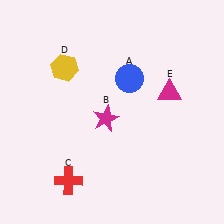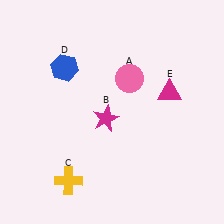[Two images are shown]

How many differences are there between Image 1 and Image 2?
There are 3 differences between the two images.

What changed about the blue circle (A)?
In Image 1, A is blue. In Image 2, it changed to pink.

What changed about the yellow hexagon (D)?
In Image 1, D is yellow. In Image 2, it changed to blue.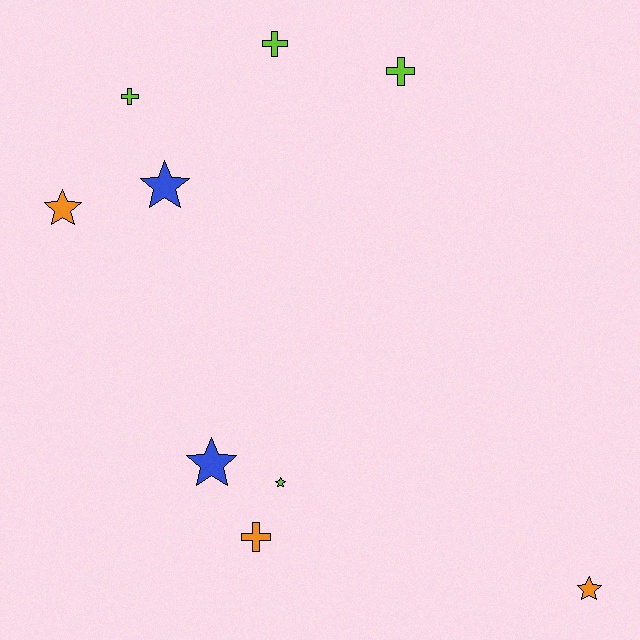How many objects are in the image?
There are 9 objects.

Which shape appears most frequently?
Star, with 5 objects.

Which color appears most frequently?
Lime, with 4 objects.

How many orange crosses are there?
There is 1 orange cross.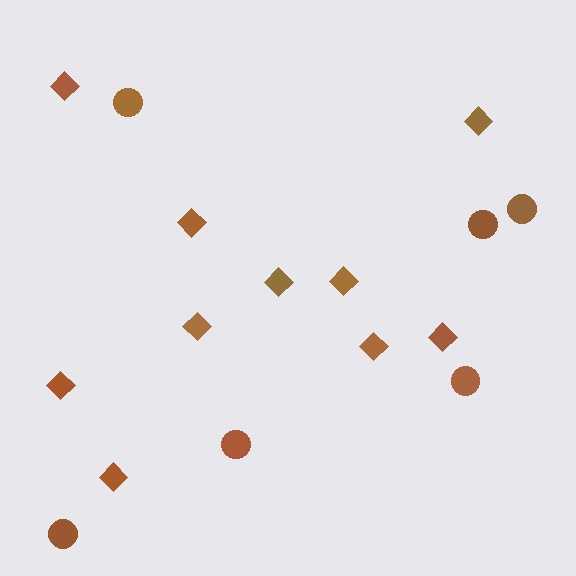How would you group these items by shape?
There are 2 groups: one group of diamonds (10) and one group of circles (6).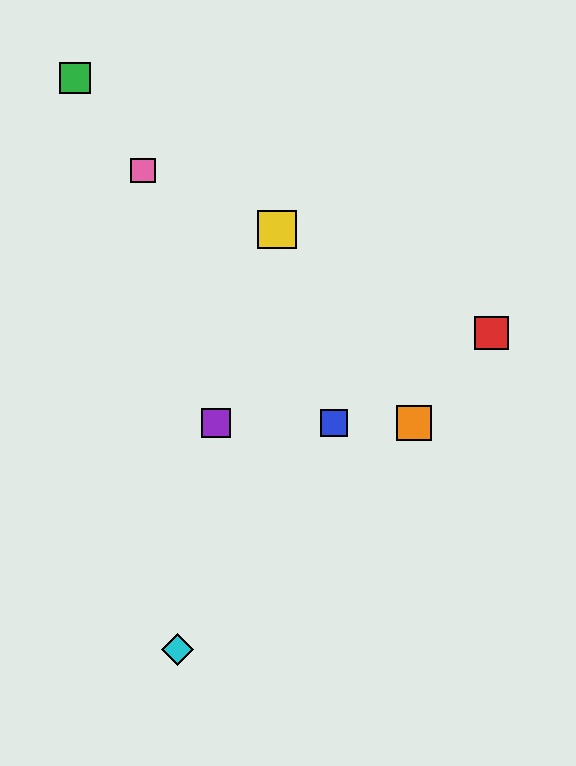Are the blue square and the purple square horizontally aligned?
Yes, both are at y≈423.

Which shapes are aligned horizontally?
The blue square, the purple square, the orange square are aligned horizontally.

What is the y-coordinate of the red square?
The red square is at y≈333.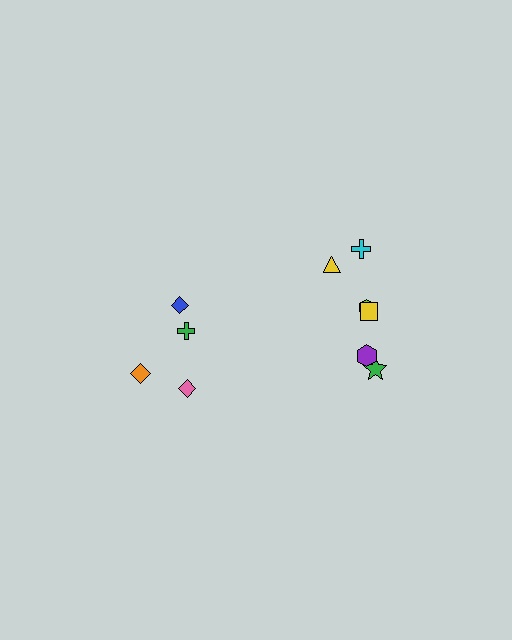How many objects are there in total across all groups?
There are 10 objects.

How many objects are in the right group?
There are 6 objects.